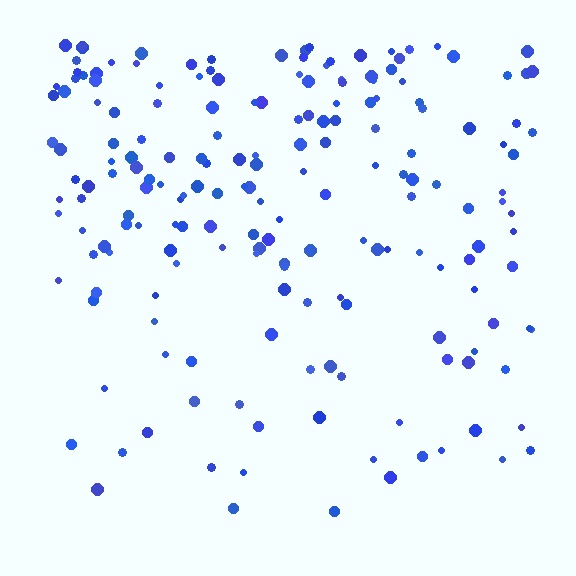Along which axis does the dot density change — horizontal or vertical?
Vertical.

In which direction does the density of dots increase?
From bottom to top, with the top side densest.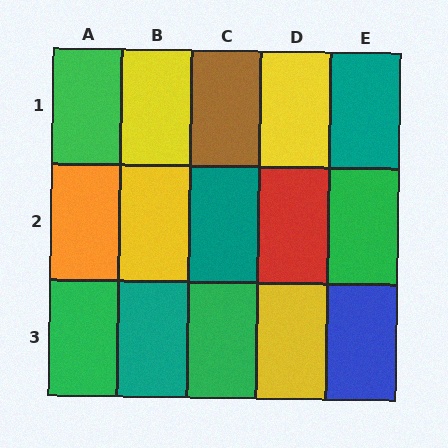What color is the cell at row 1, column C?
Brown.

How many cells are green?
4 cells are green.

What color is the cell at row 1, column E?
Teal.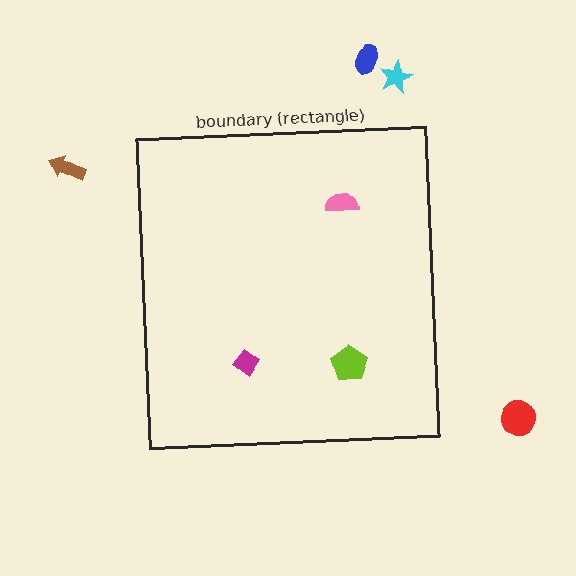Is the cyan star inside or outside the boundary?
Outside.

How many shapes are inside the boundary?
3 inside, 4 outside.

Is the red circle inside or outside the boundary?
Outside.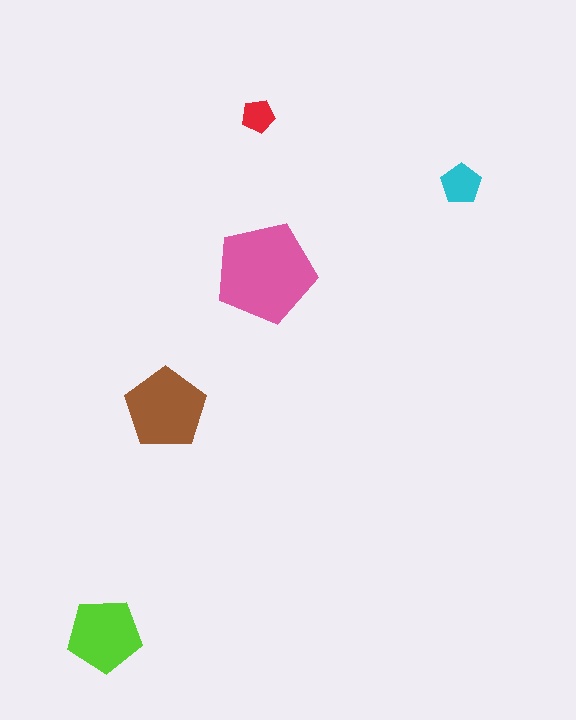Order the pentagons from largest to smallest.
the pink one, the brown one, the lime one, the cyan one, the red one.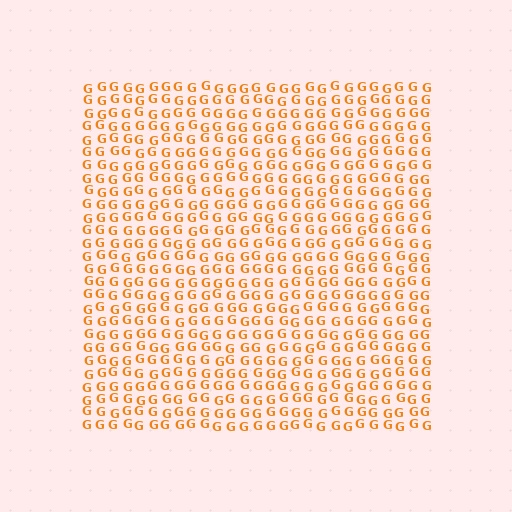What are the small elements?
The small elements are letter G's.